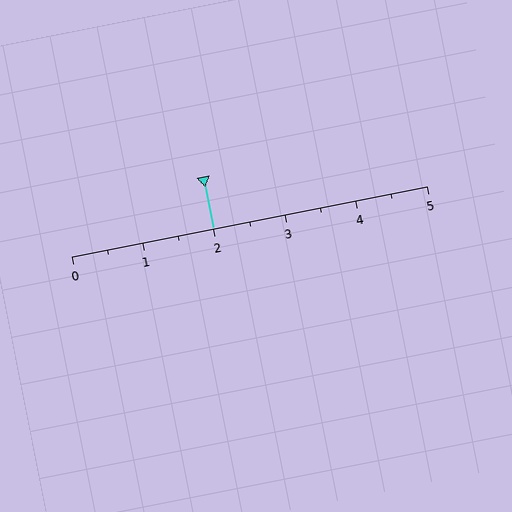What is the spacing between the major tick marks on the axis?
The major ticks are spaced 1 apart.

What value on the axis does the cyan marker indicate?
The marker indicates approximately 2.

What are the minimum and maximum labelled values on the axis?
The axis runs from 0 to 5.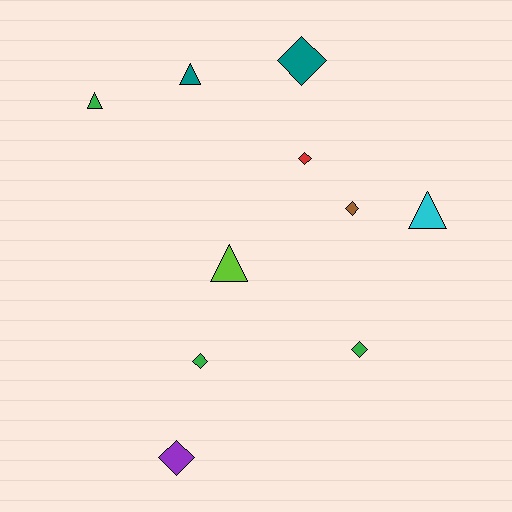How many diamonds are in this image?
There are 6 diamonds.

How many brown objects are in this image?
There is 1 brown object.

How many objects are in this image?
There are 10 objects.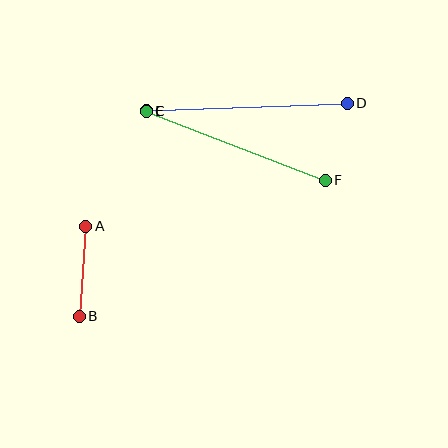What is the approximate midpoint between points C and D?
The midpoint is at approximately (247, 107) pixels.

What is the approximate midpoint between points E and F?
The midpoint is at approximately (236, 146) pixels.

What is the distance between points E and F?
The distance is approximately 192 pixels.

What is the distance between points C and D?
The distance is approximately 201 pixels.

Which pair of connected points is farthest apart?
Points C and D are farthest apart.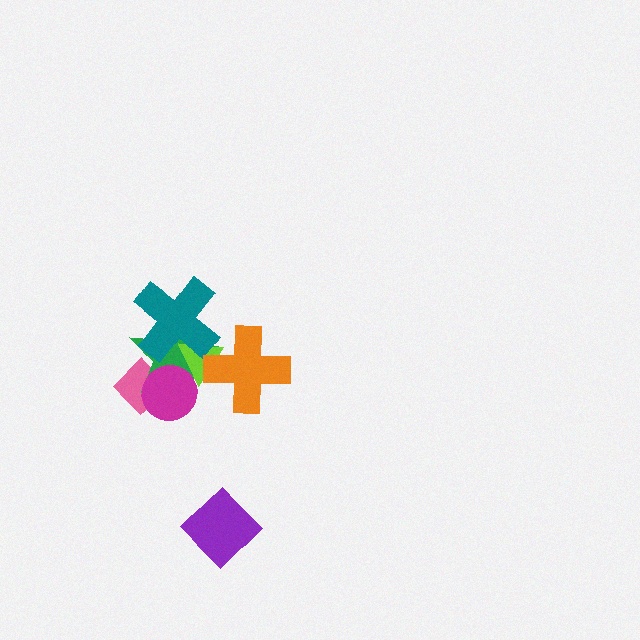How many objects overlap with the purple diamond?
0 objects overlap with the purple diamond.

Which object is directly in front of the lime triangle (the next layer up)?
The magenta circle is directly in front of the lime triangle.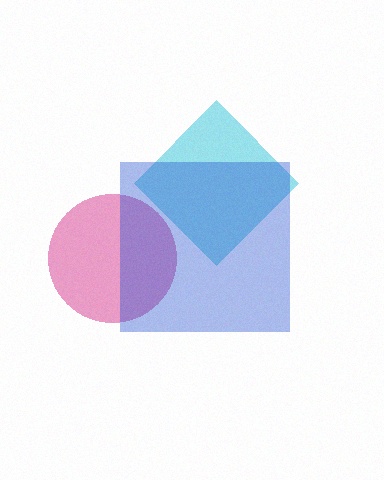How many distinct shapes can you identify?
There are 3 distinct shapes: a cyan diamond, a magenta circle, a blue square.